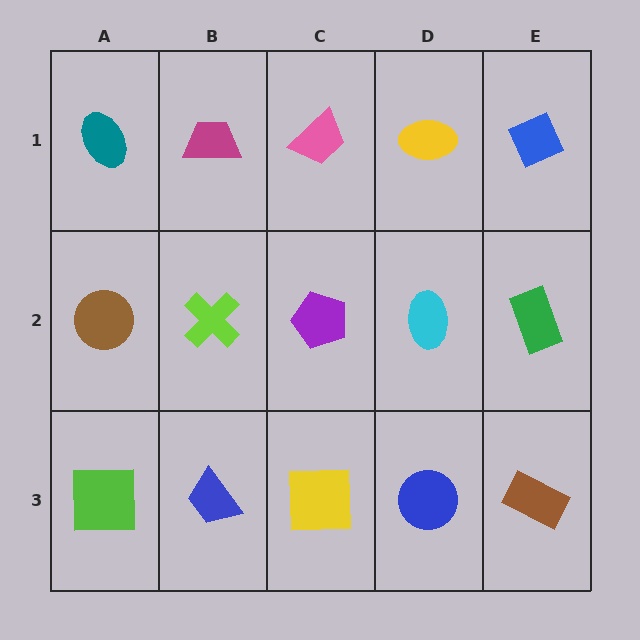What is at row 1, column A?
A teal ellipse.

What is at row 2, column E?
A green rectangle.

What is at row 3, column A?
A lime square.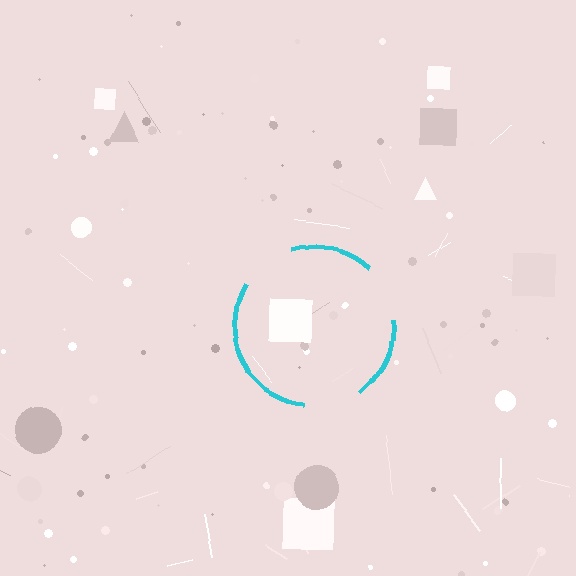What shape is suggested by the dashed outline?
The dashed outline suggests a circle.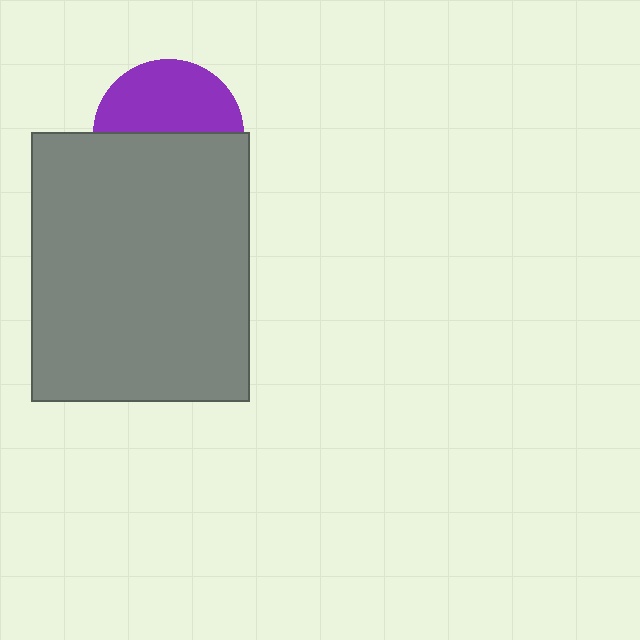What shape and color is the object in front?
The object in front is a gray rectangle.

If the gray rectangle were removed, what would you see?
You would see the complete purple circle.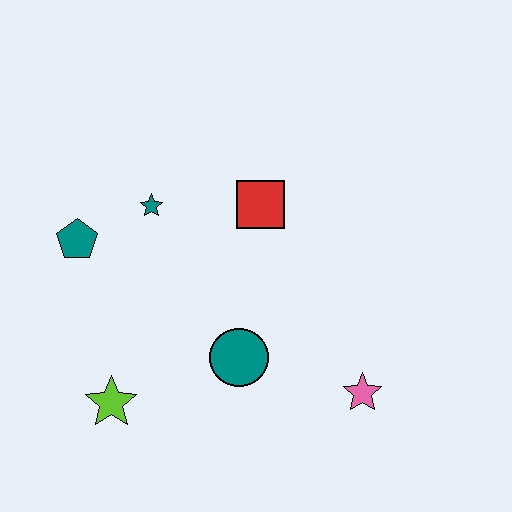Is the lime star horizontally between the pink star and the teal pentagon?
Yes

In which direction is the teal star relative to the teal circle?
The teal star is above the teal circle.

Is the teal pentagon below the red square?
Yes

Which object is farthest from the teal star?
The pink star is farthest from the teal star.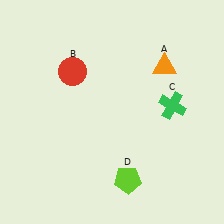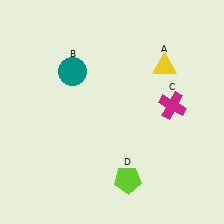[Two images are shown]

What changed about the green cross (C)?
In Image 1, C is green. In Image 2, it changed to magenta.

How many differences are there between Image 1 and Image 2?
There are 3 differences between the two images.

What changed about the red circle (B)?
In Image 1, B is red. In Image 2, it changed to teal.